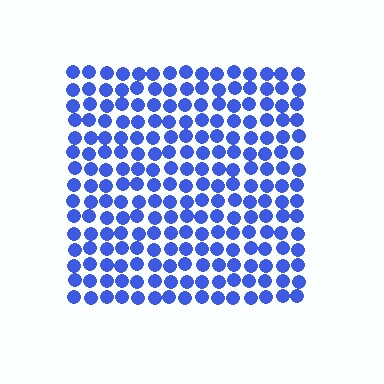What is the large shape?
The large shape is a square.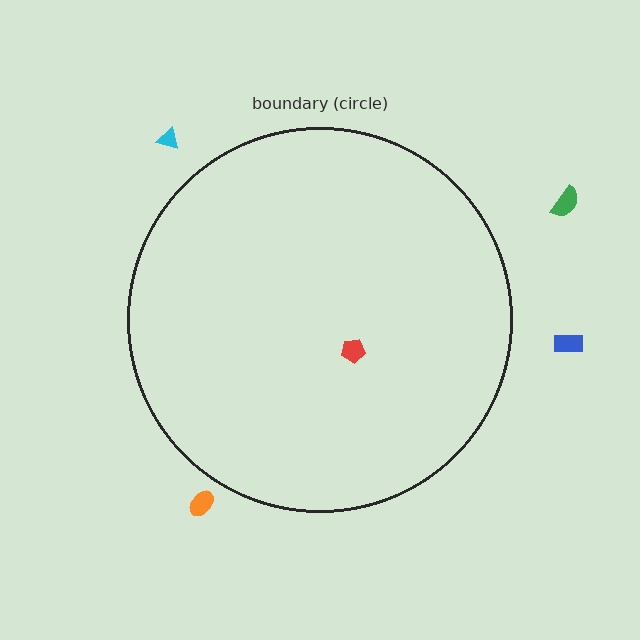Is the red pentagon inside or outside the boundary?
Inside.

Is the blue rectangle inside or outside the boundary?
Outside.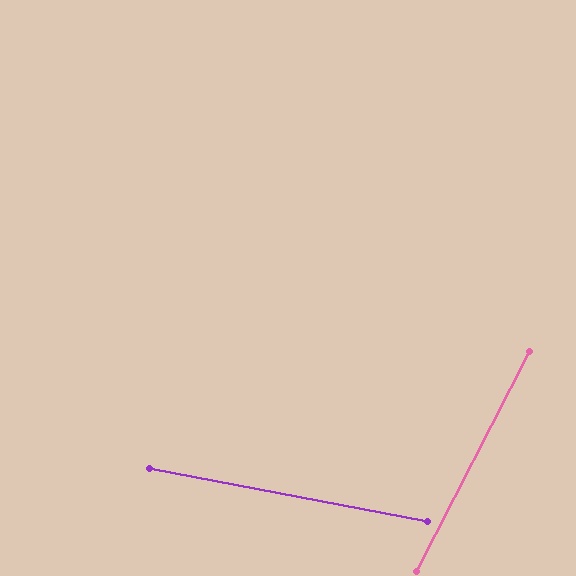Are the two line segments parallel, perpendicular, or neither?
Neither parallel nor perpendicular — they differ by about 74°.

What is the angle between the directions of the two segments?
Approximately 74 degrees.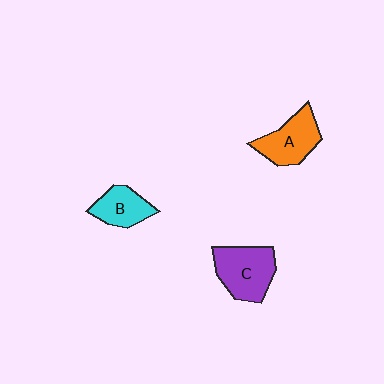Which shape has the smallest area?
Shape B (cyan).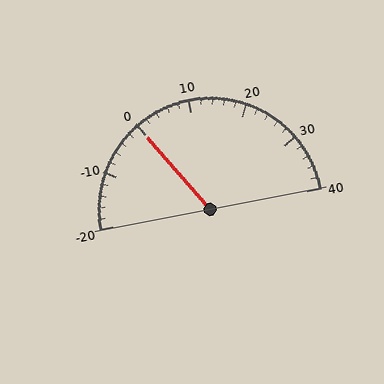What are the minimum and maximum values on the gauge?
The gauge ranges from -20 to 40.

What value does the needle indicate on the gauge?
The needle indicates approximately 0.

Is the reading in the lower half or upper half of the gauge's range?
The reading is in the lower half of the range (-20 to 40).